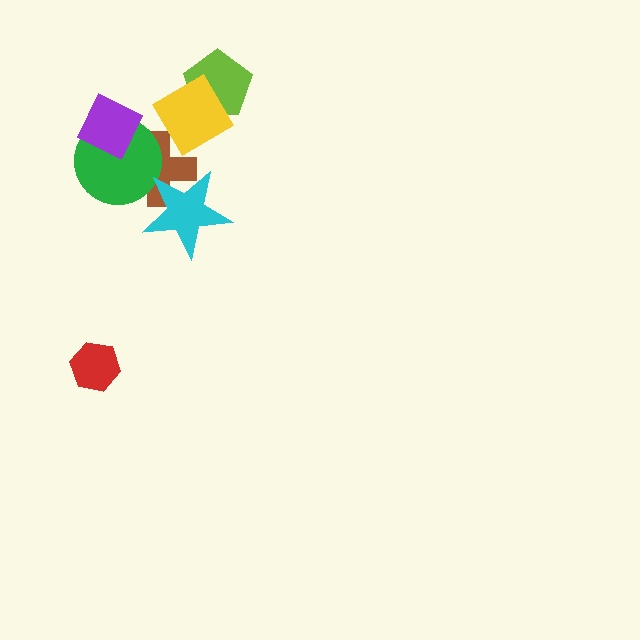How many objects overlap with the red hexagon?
0 objects overlap with the red hexagon.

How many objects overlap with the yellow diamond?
2 objects overlap with the yellow diamond.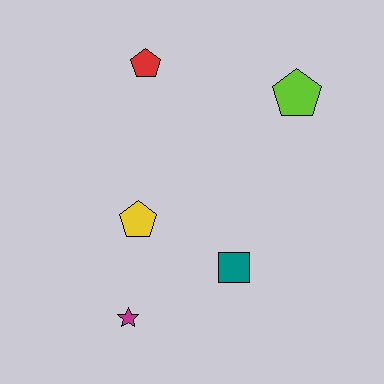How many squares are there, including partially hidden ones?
There is 1 square.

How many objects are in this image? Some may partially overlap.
There are 5 objects.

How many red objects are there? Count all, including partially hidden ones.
There is 1 red object.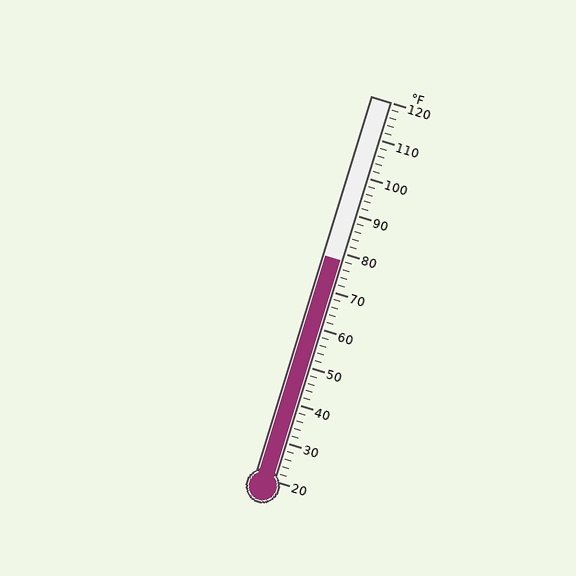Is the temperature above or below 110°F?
The temperature is below 110°F.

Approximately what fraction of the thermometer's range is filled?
The thermometer is filled to approximately 60% of its range.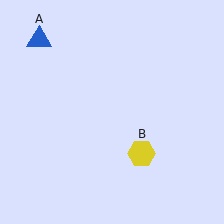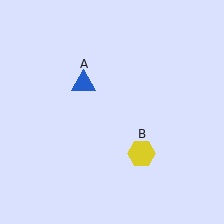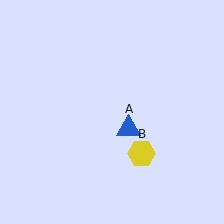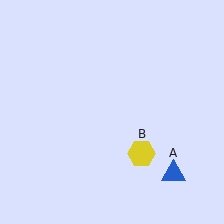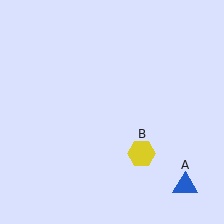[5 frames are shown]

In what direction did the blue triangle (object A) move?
The blue triangle (object A) moved down and to the right.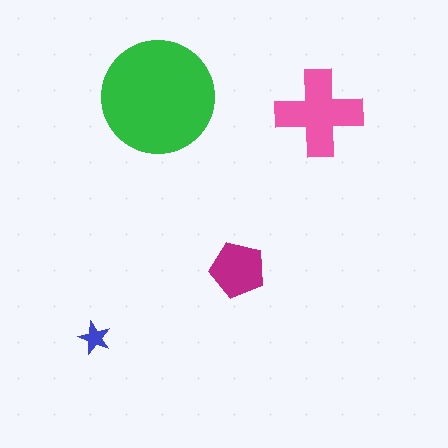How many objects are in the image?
There are 4 objects in the image.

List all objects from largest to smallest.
The green circle, the pink cross, the magenta pentagon, the blue star.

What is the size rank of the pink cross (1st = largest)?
2nd.